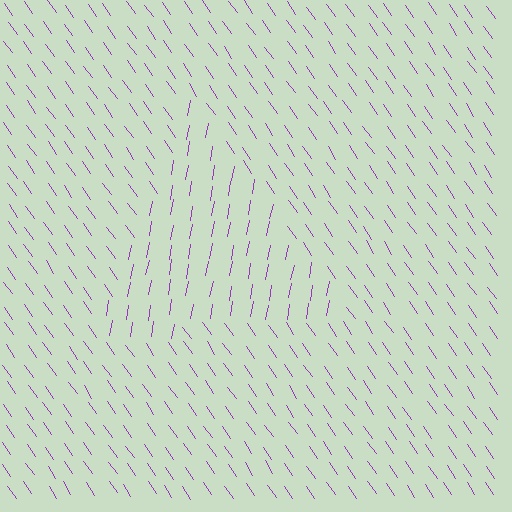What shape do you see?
I see a triangle.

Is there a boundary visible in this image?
Yes, there is a texture boundary formed by a change in line orientation.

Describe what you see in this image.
The image is filled with small purple line segments. A triangle region in the image has lines oriented differently from the surrounding lines, creating a visible texture boundary.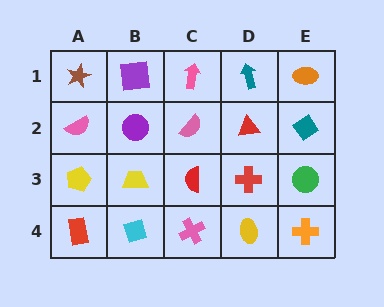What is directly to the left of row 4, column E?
A yellow ellipse.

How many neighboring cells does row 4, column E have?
2.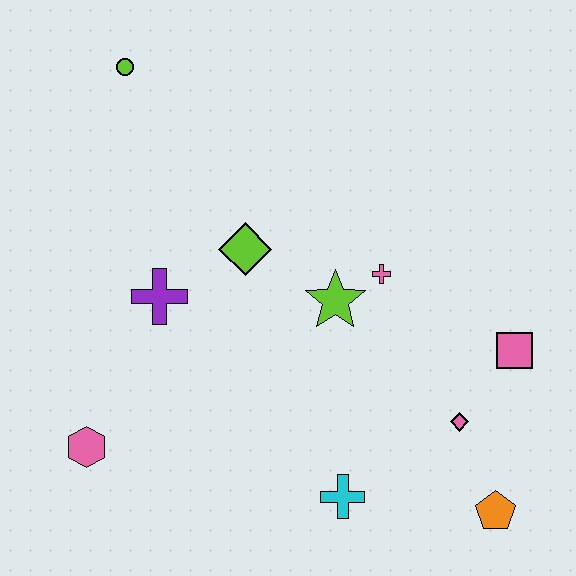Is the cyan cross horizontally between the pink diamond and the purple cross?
Yes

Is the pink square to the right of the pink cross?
Yes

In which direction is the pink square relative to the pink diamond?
The pink square is above the pink diamond.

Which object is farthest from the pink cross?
The pink hexagon is farthest from the pink cross.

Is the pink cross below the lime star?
No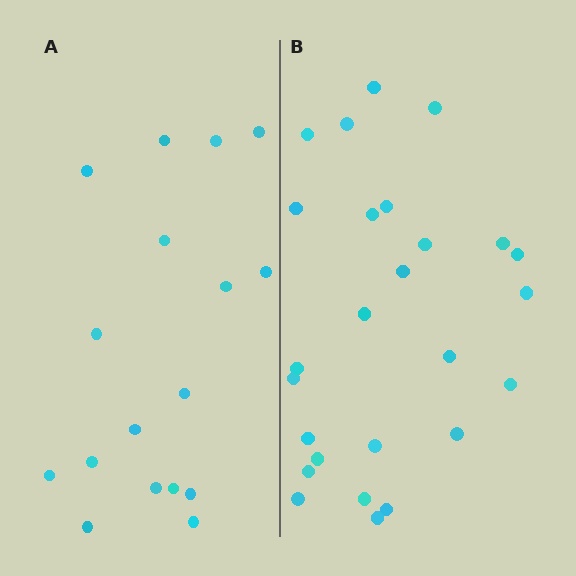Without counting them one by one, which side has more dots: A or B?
Region B (the right region) has more dots.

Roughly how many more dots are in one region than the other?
Region B has roughly 8 or so more dots than region A.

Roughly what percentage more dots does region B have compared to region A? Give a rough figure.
About 55% more.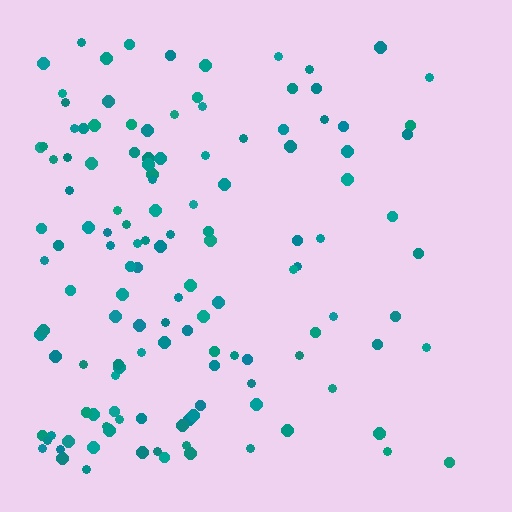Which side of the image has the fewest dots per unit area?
The right.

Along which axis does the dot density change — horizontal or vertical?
Horizontal.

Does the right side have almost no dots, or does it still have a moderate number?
Still a moderate number, just noticeably fewer than the left.